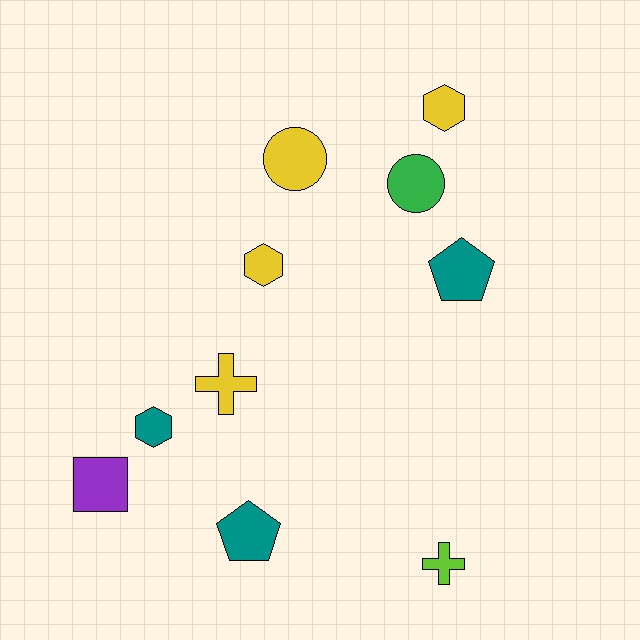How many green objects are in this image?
There is 1 green object.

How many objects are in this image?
There are 10 objects.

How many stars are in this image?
There are no stars.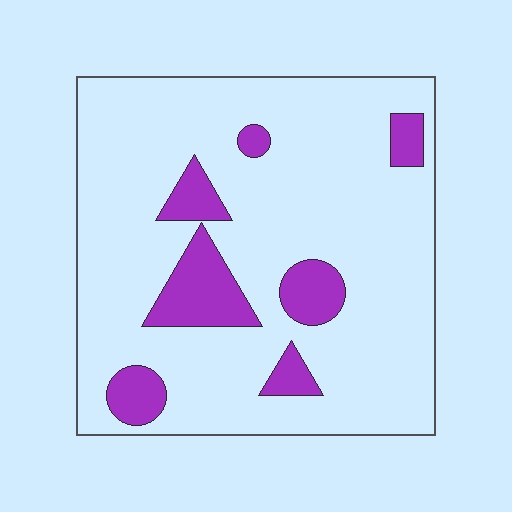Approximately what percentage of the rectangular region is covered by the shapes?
Approximately 15%.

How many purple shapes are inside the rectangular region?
7.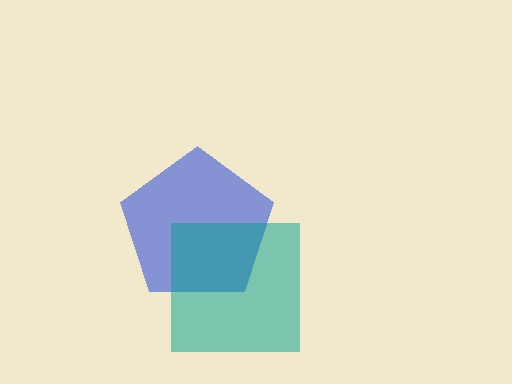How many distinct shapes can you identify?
There are 2 distinct shapes: a blue pentagon, a teal square.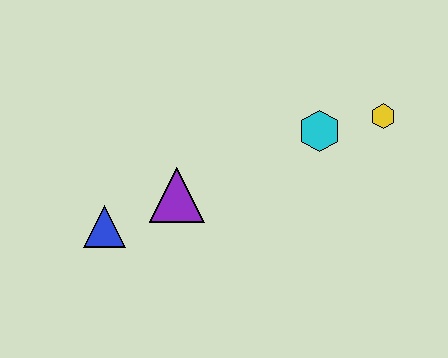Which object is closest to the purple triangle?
The blue triangle is closest to the purple triangle.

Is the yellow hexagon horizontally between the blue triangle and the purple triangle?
No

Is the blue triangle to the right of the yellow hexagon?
No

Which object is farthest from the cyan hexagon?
The blue triangle is farthest from the cyan hexagon.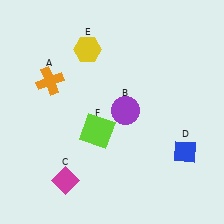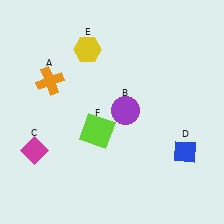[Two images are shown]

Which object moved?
The magenta diamond (C) moved left.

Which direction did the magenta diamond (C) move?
The magenta diamond (C) moved left.